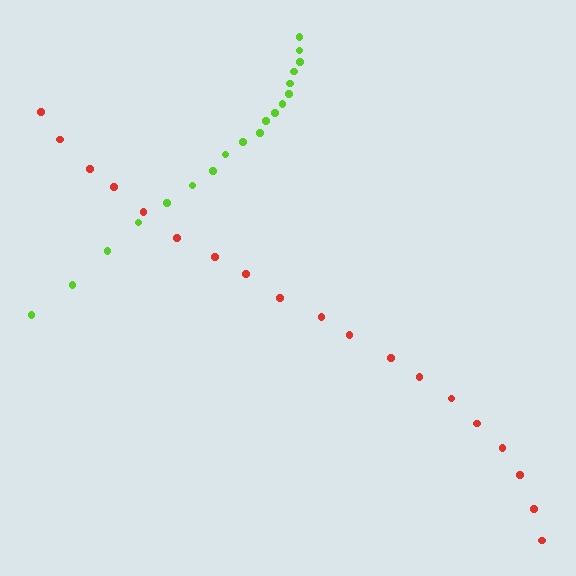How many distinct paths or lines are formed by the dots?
There are 2 distinct paths.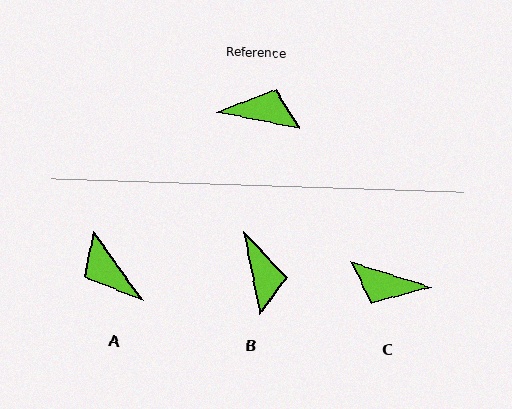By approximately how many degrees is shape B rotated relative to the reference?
Approximately 68 degrees clockwise.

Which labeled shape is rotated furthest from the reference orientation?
C, about 174 degrees away.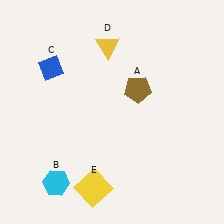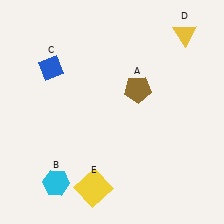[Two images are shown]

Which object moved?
The yellow triangle (D) moved right.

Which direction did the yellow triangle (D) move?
The yellow triangle (D) moved right.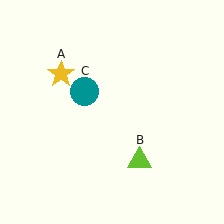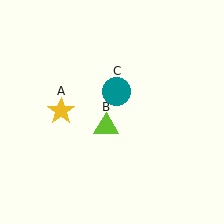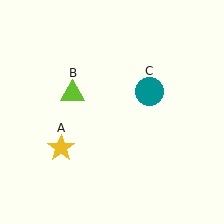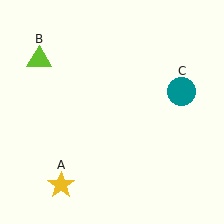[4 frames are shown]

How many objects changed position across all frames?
3 objects changed position: yellow star (object A), lime triangle (object B), teal circle (object C).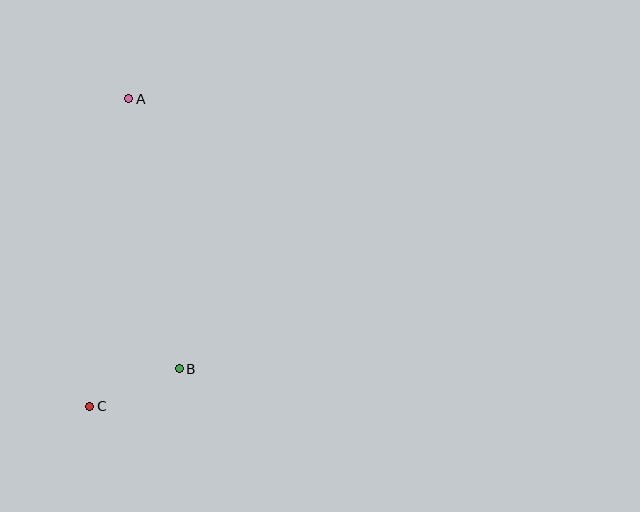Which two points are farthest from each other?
Points A and C are farthest from each other.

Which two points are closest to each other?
Points B and C are closest to each other.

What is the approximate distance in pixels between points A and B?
The distance between A and B is approximately 275 pixels.